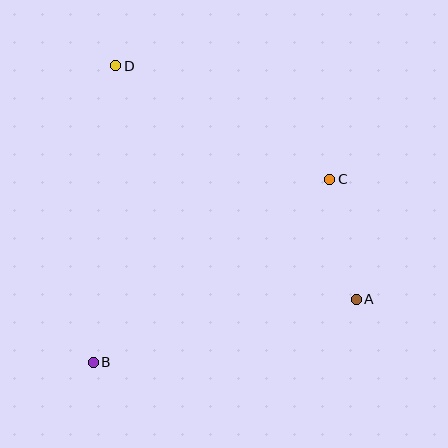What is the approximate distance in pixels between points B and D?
The distance between B and D is approximately 297 pixels.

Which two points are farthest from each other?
Points A and D are farthest from each other.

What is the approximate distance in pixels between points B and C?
The distance between B and C is approximately 299 pixels.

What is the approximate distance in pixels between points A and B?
The distance between A and B is approximately 270 pixels.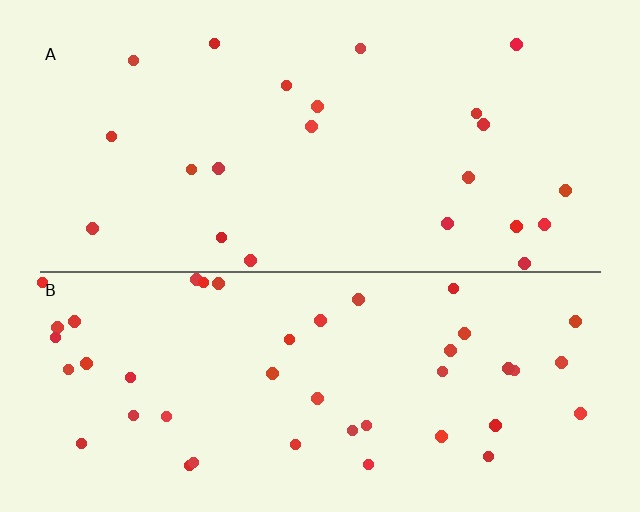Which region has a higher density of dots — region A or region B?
B (the bottom).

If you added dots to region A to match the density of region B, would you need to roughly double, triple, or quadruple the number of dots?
Approximately double.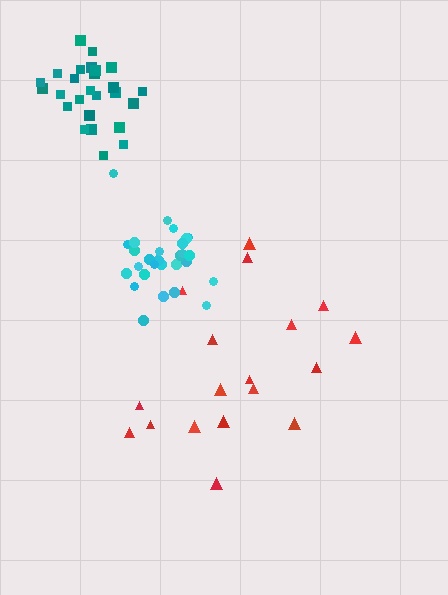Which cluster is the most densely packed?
Cyan.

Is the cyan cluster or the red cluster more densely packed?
Cyan.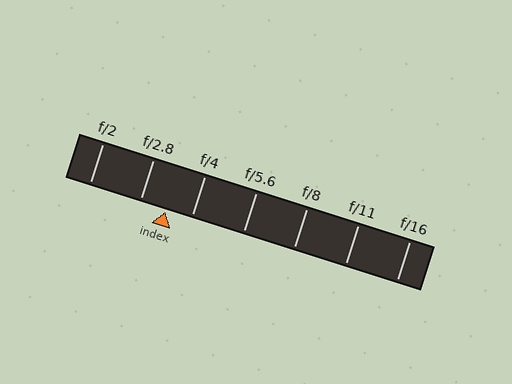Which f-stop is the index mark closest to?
The index mark is closest to f/2.8.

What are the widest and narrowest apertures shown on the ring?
The widest aperture shown is f/2 and the narrowest is f/16.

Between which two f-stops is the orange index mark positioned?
The index mark is between f/2.8 and f/4.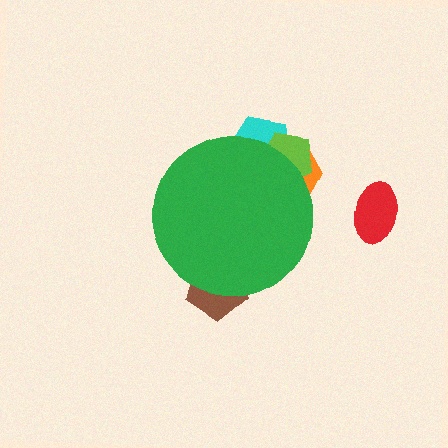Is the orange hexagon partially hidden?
Yes, the orange hexagon is partially hidden behind the green circle.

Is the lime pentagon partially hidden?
Yes, the lime pentagon is partially hidden behind the green circle.